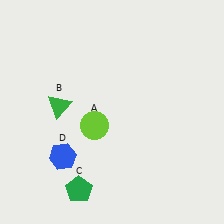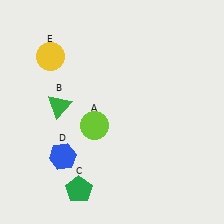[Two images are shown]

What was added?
A yellow circle (E) was added in Image 2.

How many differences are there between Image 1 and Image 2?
There is 1 difference between the two images.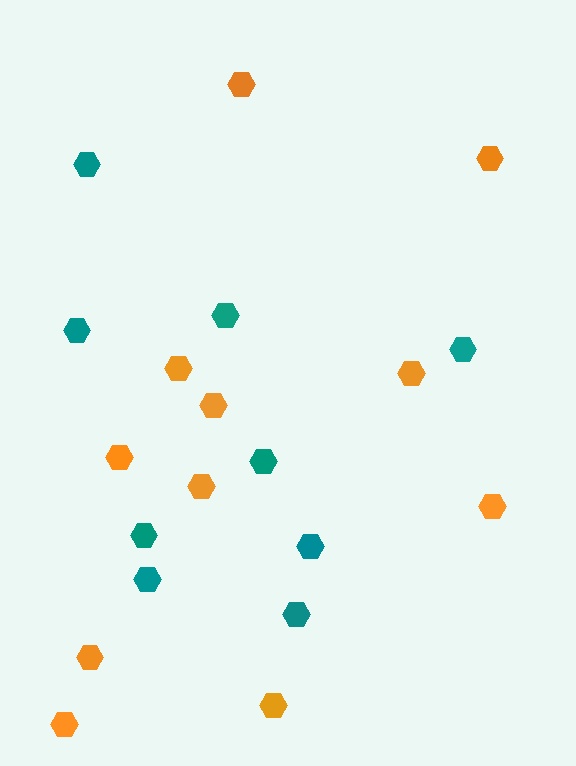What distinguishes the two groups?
There are 2 groups: one group of orange hexagons (11) and one group of teal hexagons (9).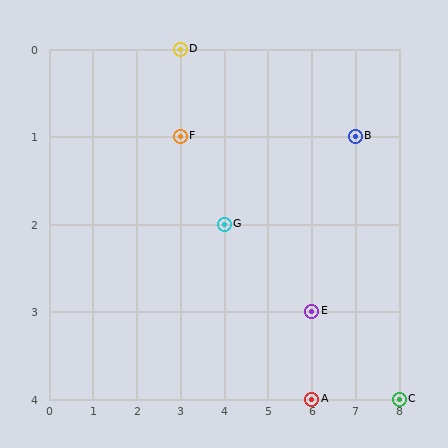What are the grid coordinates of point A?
Point A is at grid coordinates (6, 4).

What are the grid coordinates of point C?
Point C is at grid coordinates (8, 4).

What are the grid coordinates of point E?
Point E is at grid coordinates (6, 3).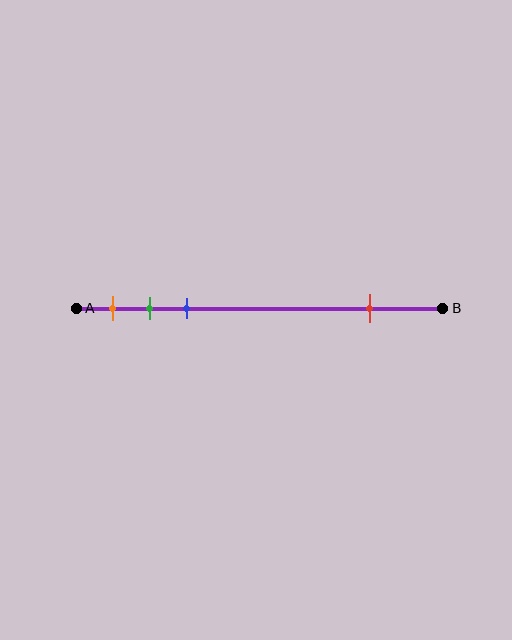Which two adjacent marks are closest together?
The green and blue marks are the closest adjacent pair.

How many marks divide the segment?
There are 4 marks dividing the segment.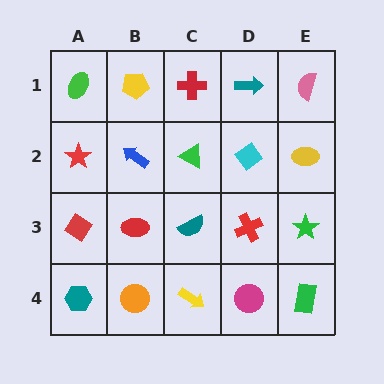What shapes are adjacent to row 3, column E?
A yellow ellipse (row 2, column E), a green rectangle (row 4, column E), a red cross (row 3, column D).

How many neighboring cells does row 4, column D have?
3.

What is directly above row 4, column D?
A red cross.